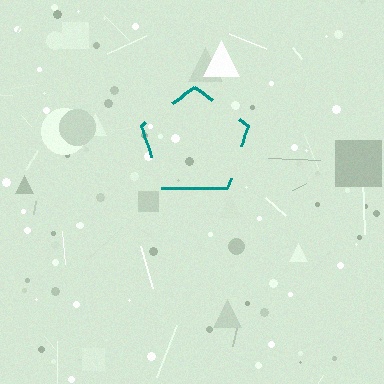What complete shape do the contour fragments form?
The contour fragments form a pentagon.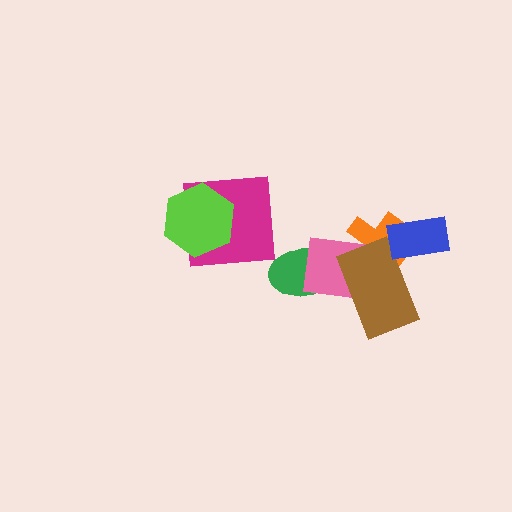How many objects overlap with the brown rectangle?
3 objects overlap with the brown rectangle.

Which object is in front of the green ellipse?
The pink square is in front of the green ellipse.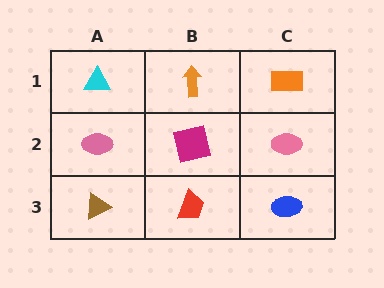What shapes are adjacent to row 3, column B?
A magenta square (row 2, column B), a brown triangle (row 3, column A), a blue ellipse (row 3, column C).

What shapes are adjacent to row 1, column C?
A pink ellipse (row 2, column C), an orange arrow (row 1, column B).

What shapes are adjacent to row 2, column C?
An orange rectangle (row 1, column C), a blue ellipse (row 3, column C), a magenta square (row 2, column B).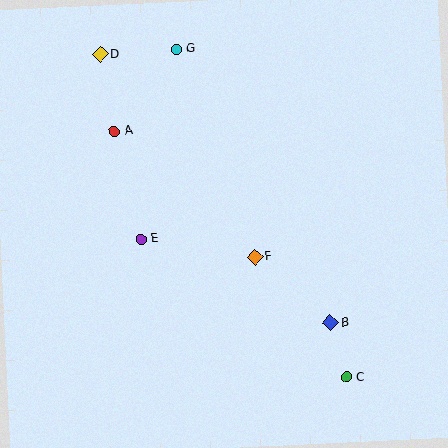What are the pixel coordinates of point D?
Point D is at (100, 54).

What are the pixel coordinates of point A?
Point A is at (114, 131).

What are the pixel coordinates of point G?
Point G is at (176, 50).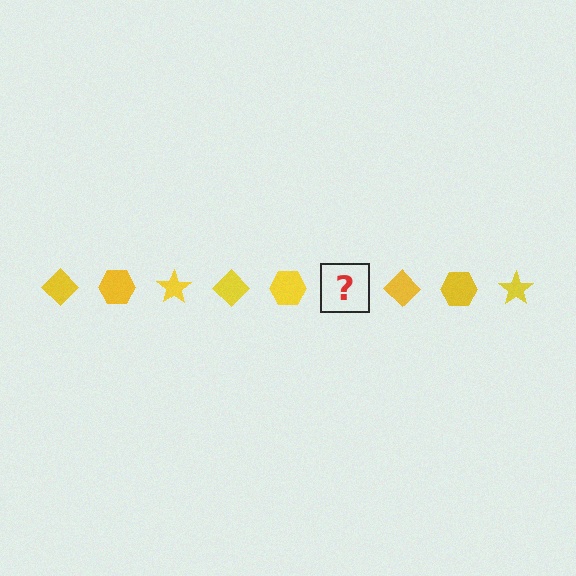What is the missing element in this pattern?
The missing element is a yellow star.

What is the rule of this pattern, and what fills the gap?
The rule is that the pattern cycles through diamond, hexagon, star shapes in yellow. The gap should be filled with a yellow star.